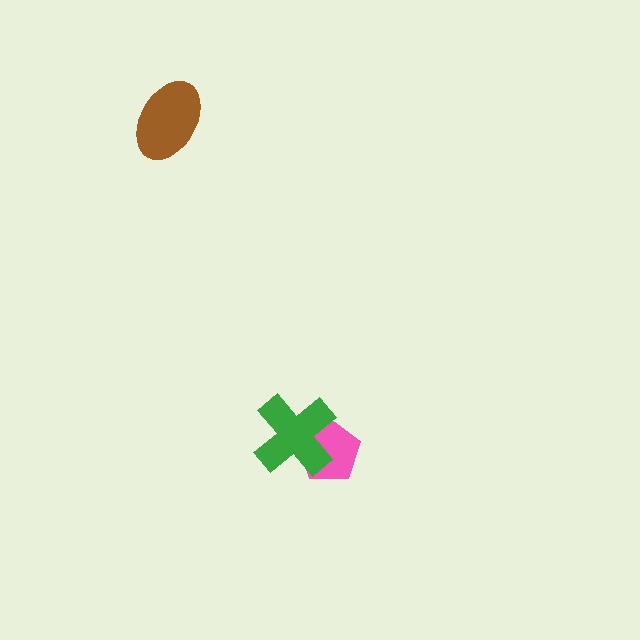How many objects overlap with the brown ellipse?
0 objects overlap with the brown ellipse.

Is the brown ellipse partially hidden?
No, no other shape covers it.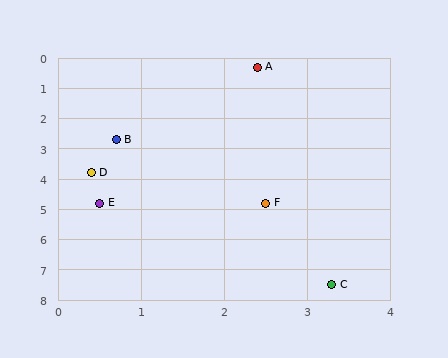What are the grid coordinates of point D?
Point D is at approximately (0.4, 3.8).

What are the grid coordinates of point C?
Point C is at approximately (3.3, 7.5).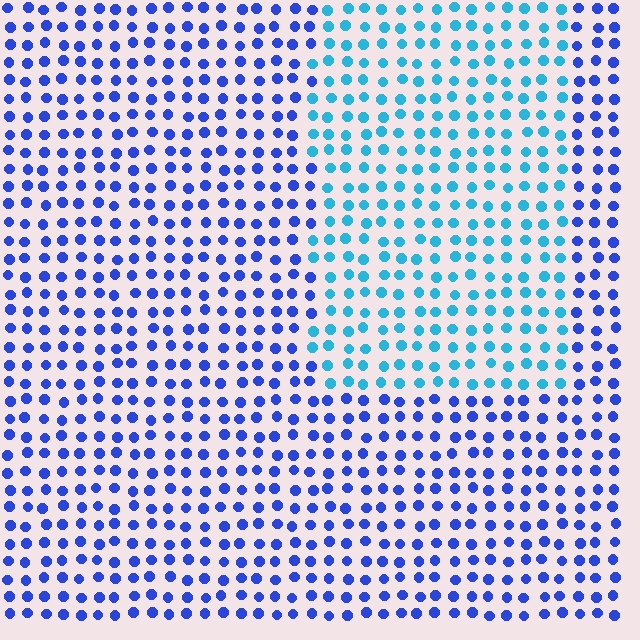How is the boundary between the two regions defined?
The boundary is defined purely by a slight shift in hue (about 39 degrees). Spacing, size, and orientation are identical on both sides.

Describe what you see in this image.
The image is filled with small blue elements in a uniform arrangement. A rectangle-shaped region is visible where the elements are tinted to a slightly different hue, forming a subtle color boundary.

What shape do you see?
I see a rectangle.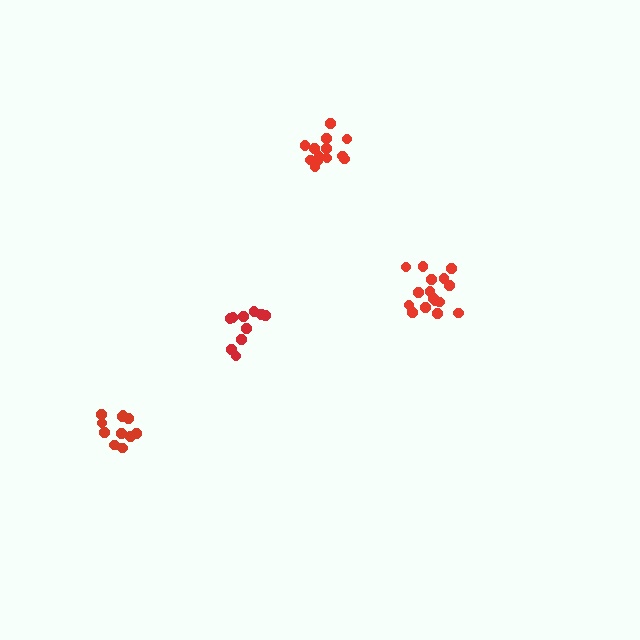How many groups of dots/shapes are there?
There are 4 groups.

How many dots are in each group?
Group 1: 10 dots, Group 2: 13 dots, Group 3: 11 dots, Group 4: 16 dots (50 total).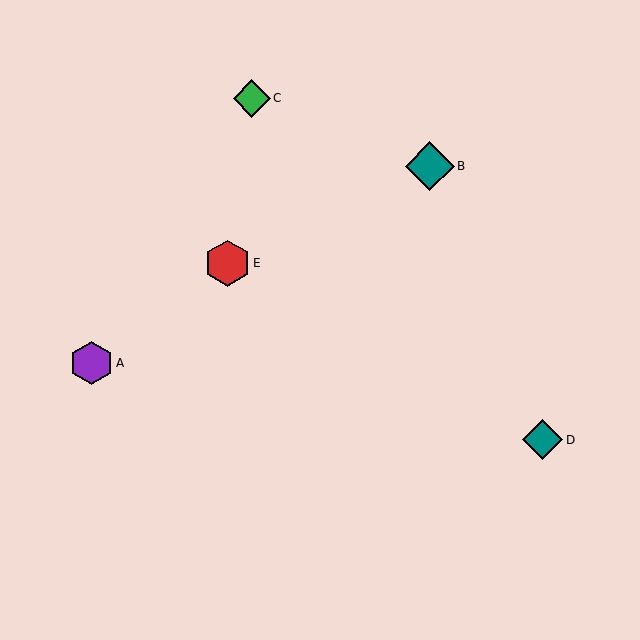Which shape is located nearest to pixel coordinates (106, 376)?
The purple hexagon (labeled A) at (91, 363) is nearest to that location.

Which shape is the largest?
The teal diamond (labeled B) is the largest.